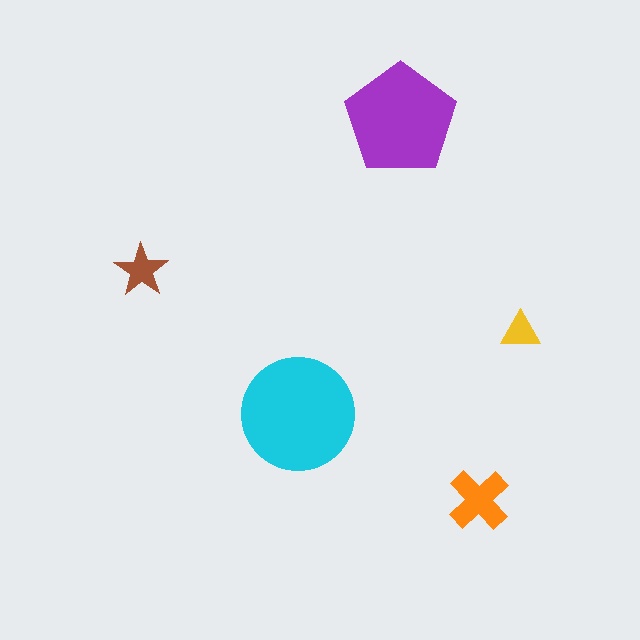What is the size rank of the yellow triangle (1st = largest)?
5th.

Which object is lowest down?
The orange cross is bottommost.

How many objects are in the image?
There are 5 objects in the image.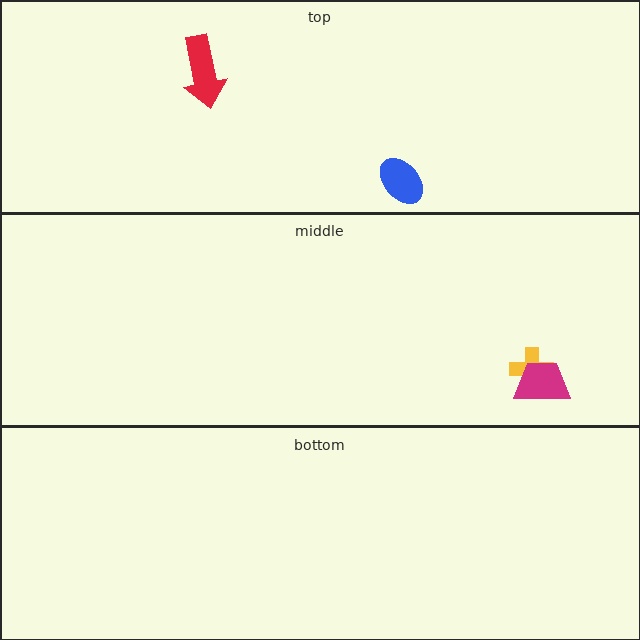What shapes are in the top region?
The red arrow, the blue ellipse.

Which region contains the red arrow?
The top region.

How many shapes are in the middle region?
2.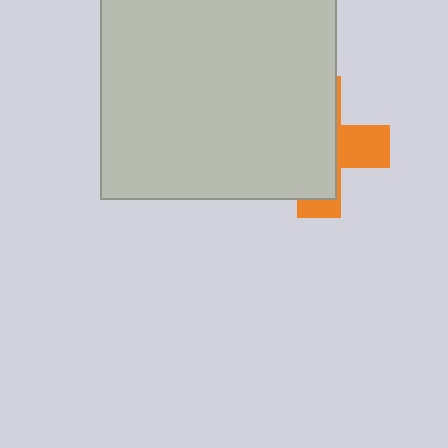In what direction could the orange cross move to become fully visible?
The orange cross could move right. That would shift it out from behind the light gray rectangle entirely.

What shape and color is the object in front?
The object in front is a light gray rectangle.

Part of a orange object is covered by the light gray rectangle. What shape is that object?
It is a cross.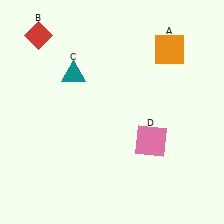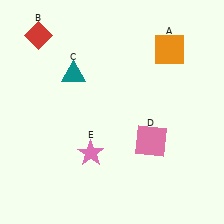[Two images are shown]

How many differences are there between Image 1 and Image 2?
There is 1 difference between the two images.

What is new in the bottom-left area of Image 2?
A pink star (E) was added in the bottom-left area of Image 2.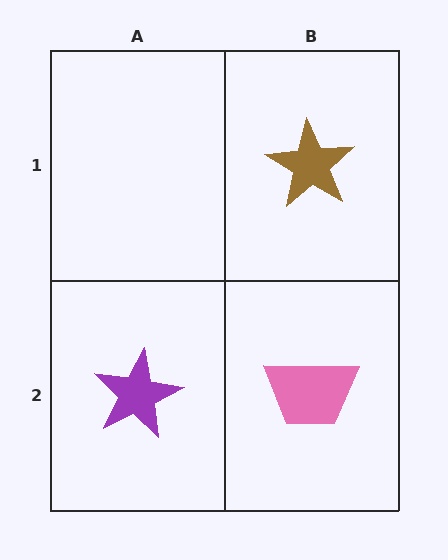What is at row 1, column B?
A brown star.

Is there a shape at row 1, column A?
No, that cell is empty.